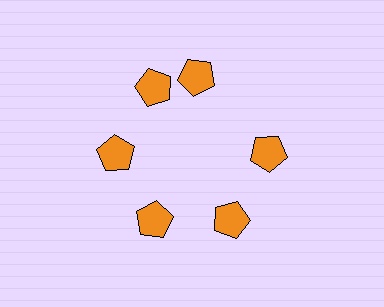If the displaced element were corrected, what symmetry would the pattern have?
It would have 6-fold rotational symmetry — the pattern would map onto itself every 60 degrees.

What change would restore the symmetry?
The symmetry would be restored by rotating it back into even spacing with its neighbors so that all 6 pentagons sit at equal angles and equal distance from the center.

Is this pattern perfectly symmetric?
No. The 6 orange pentagons are arranged in a ring, but one element near the 1 o'clock position is rotated out of alignment along the ring, breaking the 6-fold rotational symmetry.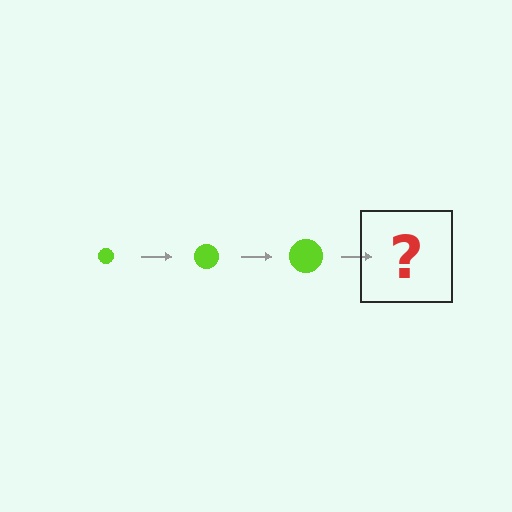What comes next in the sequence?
The next element should be a lime circle, larger than the previous one.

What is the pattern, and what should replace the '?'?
The pattern is that the circle gets progressively larger each step. The '?' should be a lime circle, larger than the previous one.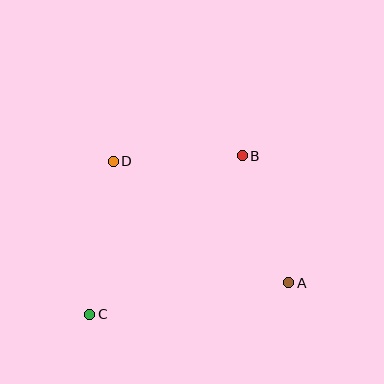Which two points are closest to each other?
Points B and D are closest to each other.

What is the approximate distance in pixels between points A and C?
The distance between A and C is approximately 202 pixels.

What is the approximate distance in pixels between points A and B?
The distance between A and B is approximately 135 pixels.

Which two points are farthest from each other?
Points B and C are farthest from each other.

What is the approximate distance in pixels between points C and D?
The distance between C and D is approximately 155 pixels.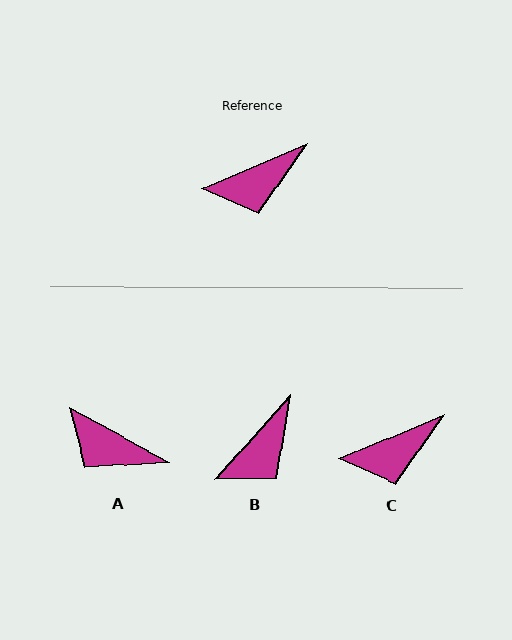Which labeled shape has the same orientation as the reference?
C.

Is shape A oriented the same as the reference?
No, it is off by about 52 degrees.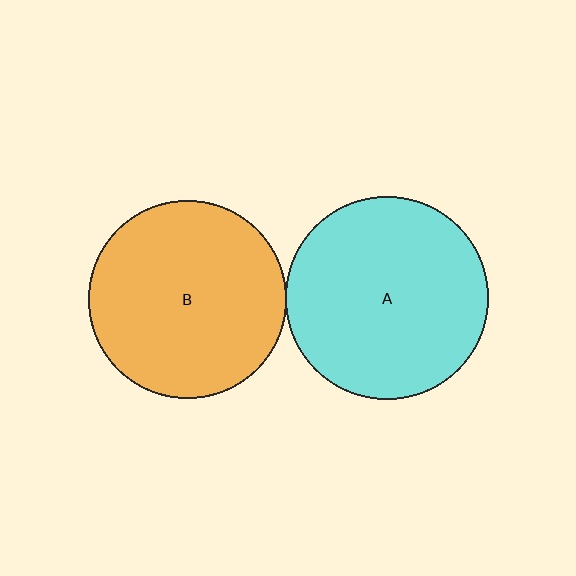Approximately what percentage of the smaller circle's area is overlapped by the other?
Approximately 5%.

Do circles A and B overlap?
Yes.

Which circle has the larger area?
Circle A (cyan).